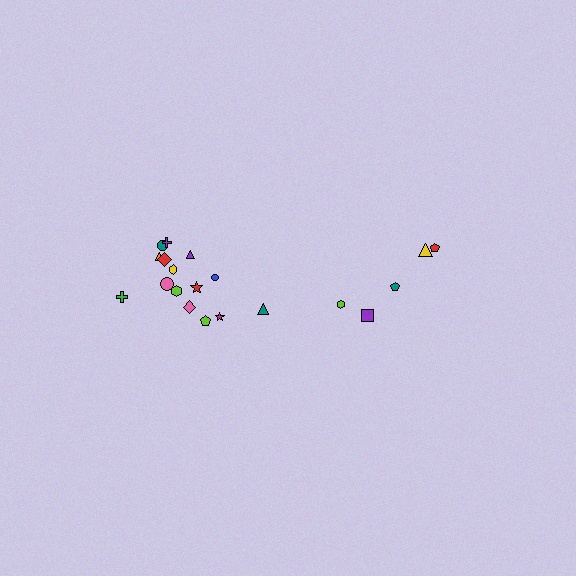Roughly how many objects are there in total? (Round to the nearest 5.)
Roughly 20 objects in total.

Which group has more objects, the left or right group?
The left group.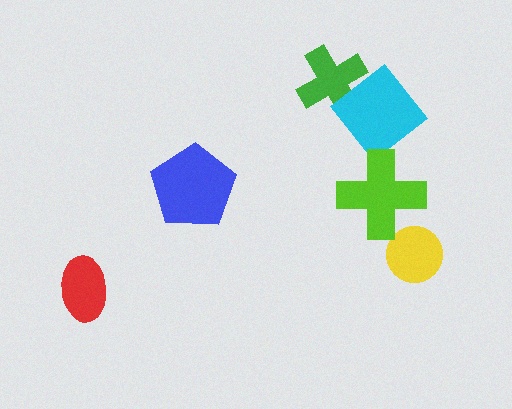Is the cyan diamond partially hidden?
Yes, it is partially covered by another shape.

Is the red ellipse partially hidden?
No, no other shape covers it.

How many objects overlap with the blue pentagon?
0 objects overlap with the blue pentagon.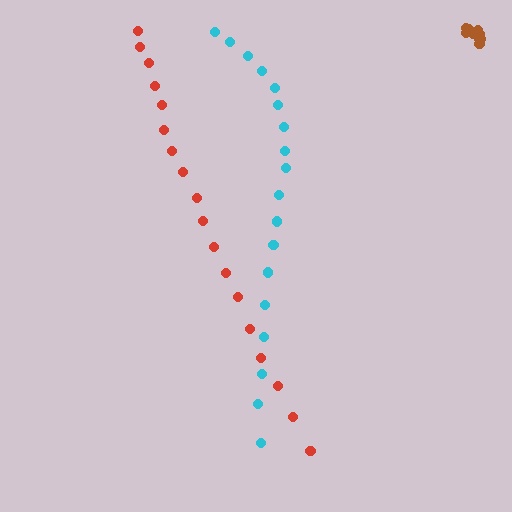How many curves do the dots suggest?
There are 3 distinct paths.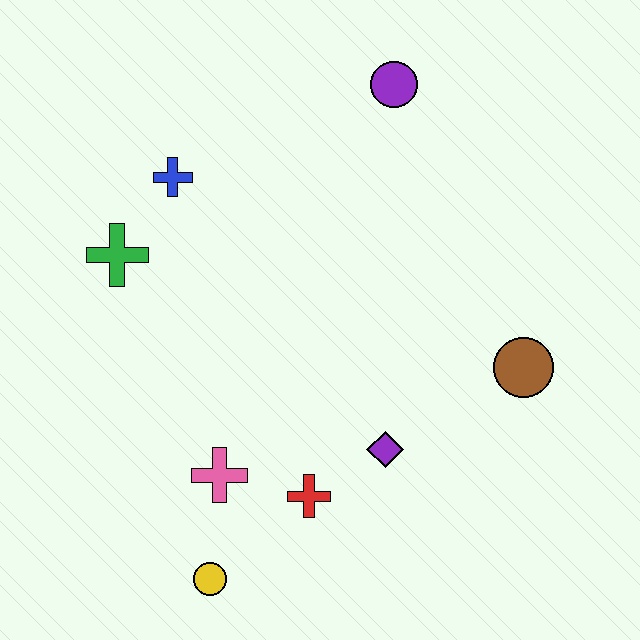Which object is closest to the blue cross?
The green cross is closest to the blue cross.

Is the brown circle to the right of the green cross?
Yes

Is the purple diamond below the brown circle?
Yes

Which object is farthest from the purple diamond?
The purple circle is farthest from the purple diamond.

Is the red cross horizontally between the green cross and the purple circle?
Yes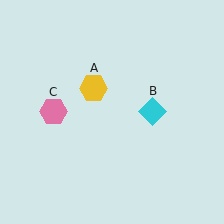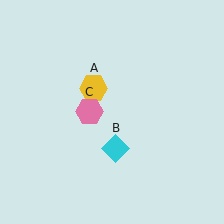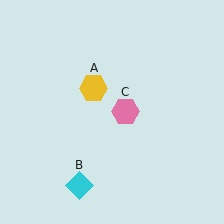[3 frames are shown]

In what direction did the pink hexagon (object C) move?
The pink hexagon (object C) moved right.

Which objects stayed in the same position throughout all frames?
Yellow hexagon (object A) remained stationary.